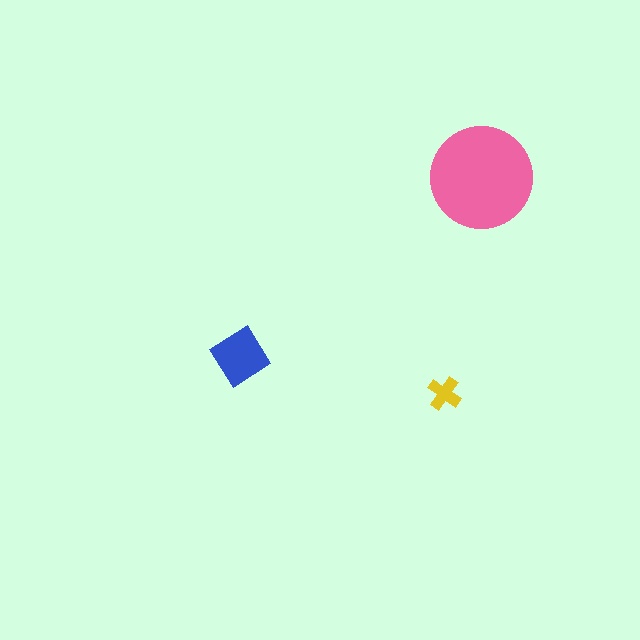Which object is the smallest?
The yellow cross.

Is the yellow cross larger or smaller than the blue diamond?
Smaller.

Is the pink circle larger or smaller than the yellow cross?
Larger.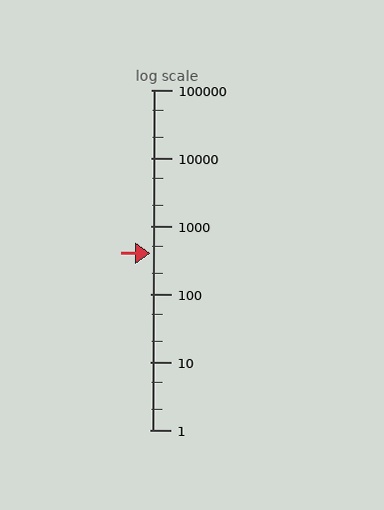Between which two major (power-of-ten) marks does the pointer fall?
The pointer is between 100 and 1000.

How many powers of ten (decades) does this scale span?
The scale spans 5 decades, from 1 to 100000.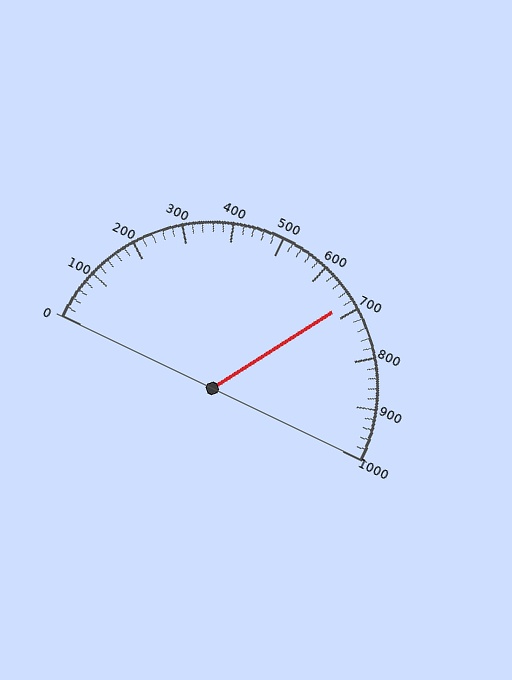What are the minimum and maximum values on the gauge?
The gauge ranges from 0 to 1000.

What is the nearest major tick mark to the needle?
The nearest major tick mark is 700.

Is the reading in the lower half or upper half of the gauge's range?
The reading is in the upper half of the range (0 to 1000).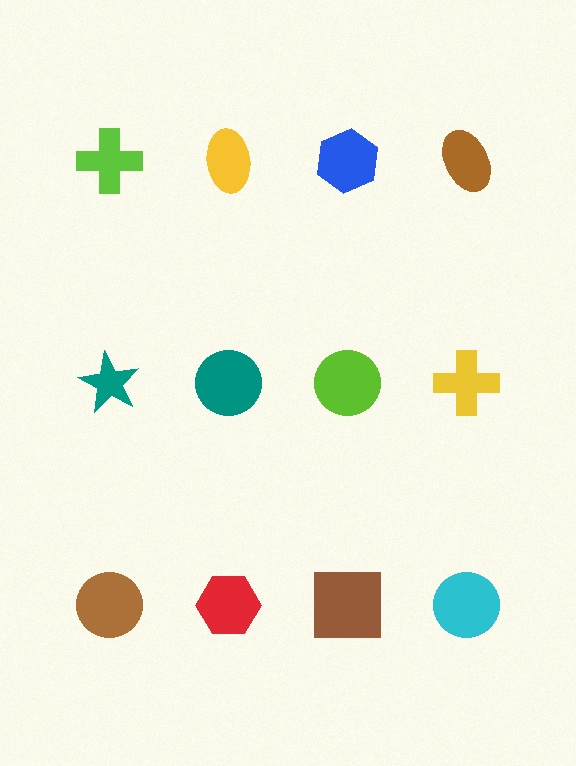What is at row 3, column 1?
A brown circle.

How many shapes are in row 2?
4 shapes.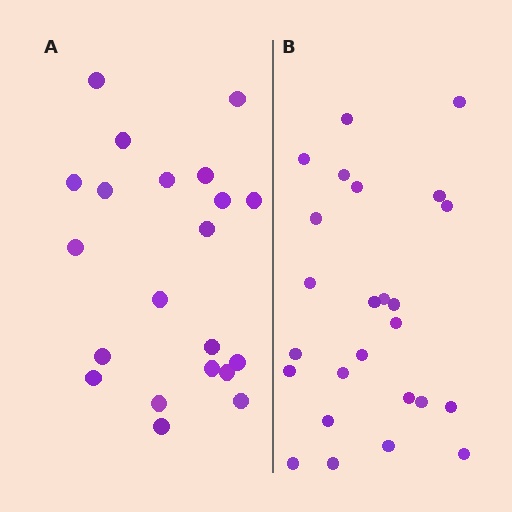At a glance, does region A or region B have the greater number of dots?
Region B (the right region) has more dots.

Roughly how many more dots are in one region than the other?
Region B has about 4 more dots than region A.